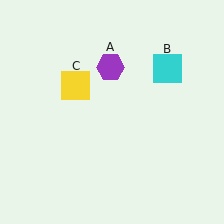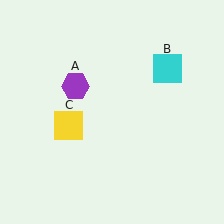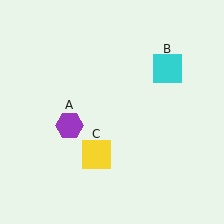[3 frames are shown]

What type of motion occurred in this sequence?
The purple hexagon (object A), yellow square (object C) rotated counterclockwise around the center of the scene.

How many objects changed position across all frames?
2 objects changed position: purple hexagon (object A), yellow square (object C).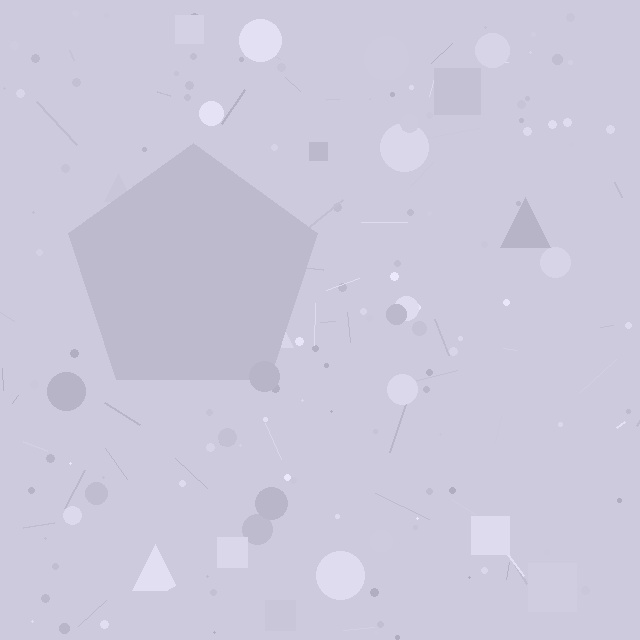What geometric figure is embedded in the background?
A pentagon is embedded in the background.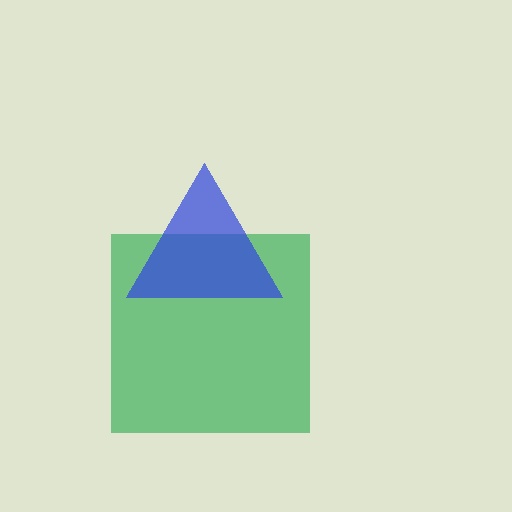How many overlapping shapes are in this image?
There are 2 overlapping shapes in the image.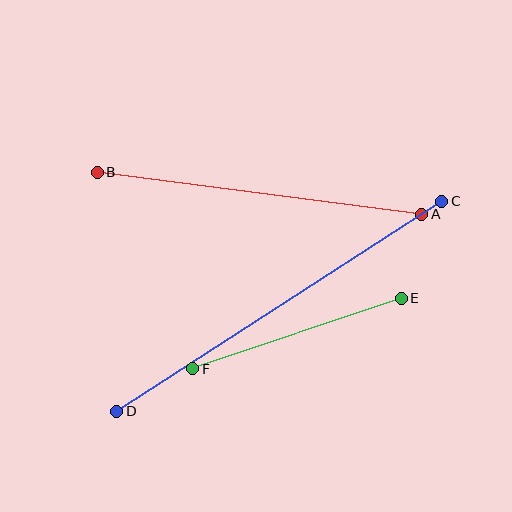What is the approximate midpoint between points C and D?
The midpoint is at approximately (279, 306) pixels.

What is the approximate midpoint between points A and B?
The midpoint is at approximately (259, 193) pixels.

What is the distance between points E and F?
The distance is approximately 220 pixels.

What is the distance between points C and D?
The distance is approximately 387 pixels.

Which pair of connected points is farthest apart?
Points C and D are farthest apart.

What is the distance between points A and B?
The distance is approximately 327 pixels.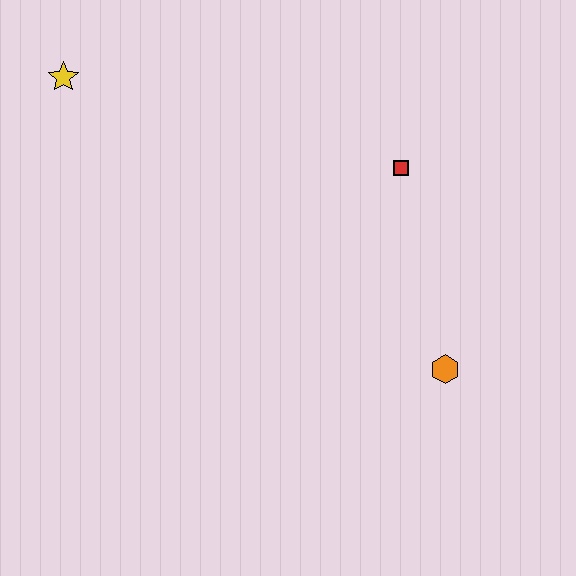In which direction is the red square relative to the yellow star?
The red square is to the right of the yellow star.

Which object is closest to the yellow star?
The red square is closest to the yellow star.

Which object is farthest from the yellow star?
The orange hexagon is farthest from the yellow star.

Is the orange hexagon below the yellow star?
Yes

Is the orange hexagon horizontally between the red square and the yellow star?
No